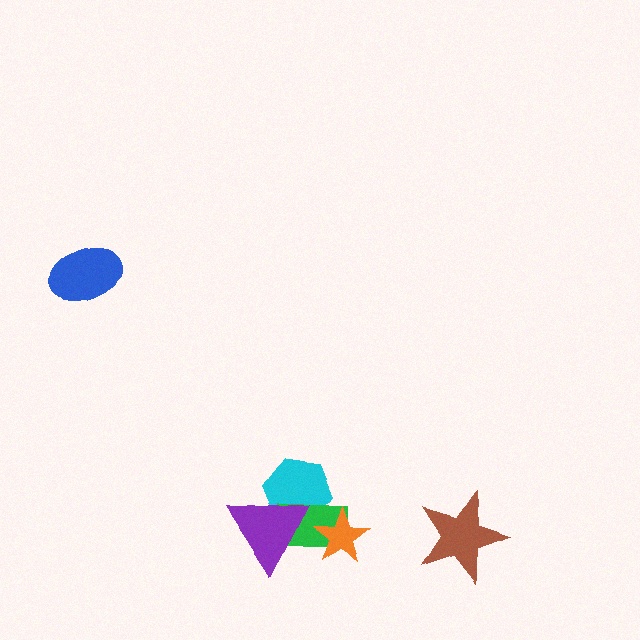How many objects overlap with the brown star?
0 objects overlap with the brown star.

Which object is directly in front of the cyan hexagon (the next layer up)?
The green rectangle is directly in front of the cyan hexagon.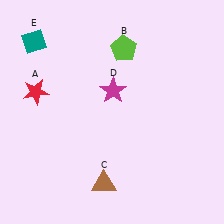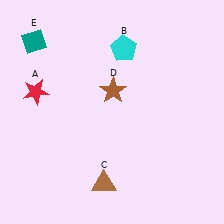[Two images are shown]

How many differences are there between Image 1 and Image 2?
There are 2 differences between the two images.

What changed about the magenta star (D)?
In Image 1, D is magenta. In Image 2, it changed to brown.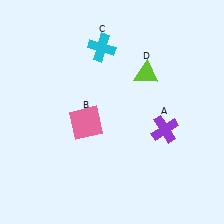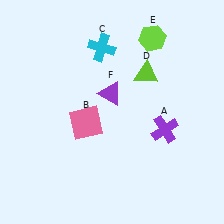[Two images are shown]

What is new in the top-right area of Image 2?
A lime hexagon (E) was added in the top-right area of Image 2.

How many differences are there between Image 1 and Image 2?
There are 2 differences between the two images.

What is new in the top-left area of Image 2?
A purple triangle (F) was added in the top-left area of Image 2.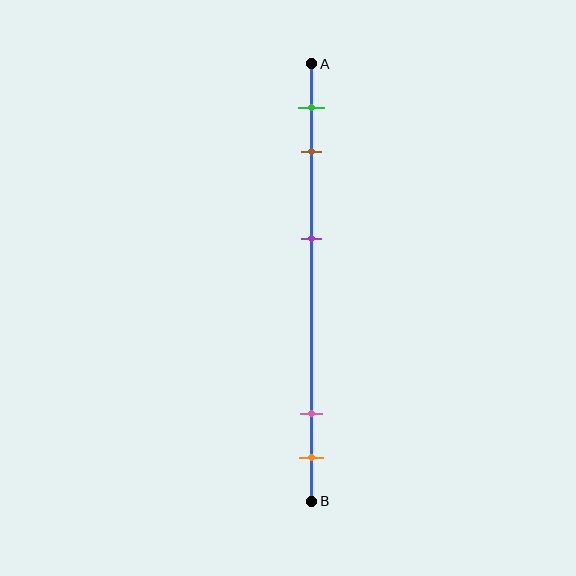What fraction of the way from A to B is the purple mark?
The purple mark is approximately 40% (0.4) of the way from A to B.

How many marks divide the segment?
There are 5 marks dividing the segment.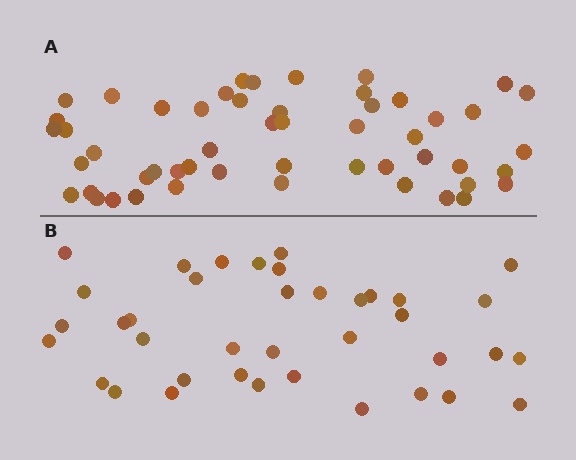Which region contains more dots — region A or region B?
Region A (the top region) has more dots.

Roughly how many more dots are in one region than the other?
Region A has approximately 15 more dots than region B.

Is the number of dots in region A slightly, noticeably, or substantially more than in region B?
Region A has noticeably more, but not dramatically so. The ratio is roughly 1.4 to 1.